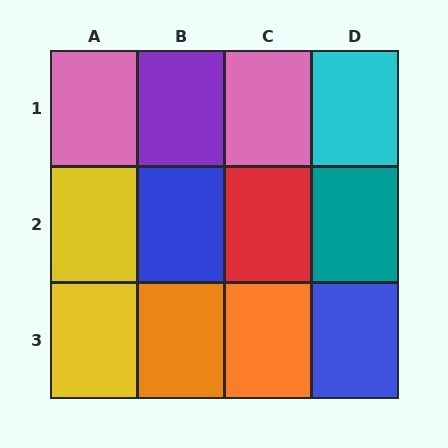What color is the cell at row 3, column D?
Blue.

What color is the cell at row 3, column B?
Orange.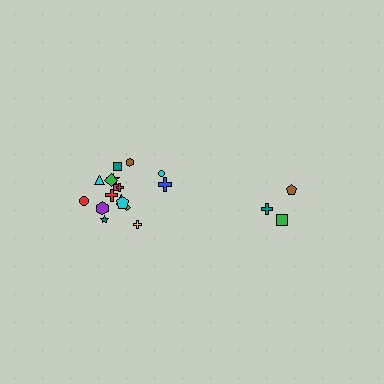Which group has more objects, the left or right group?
The left group.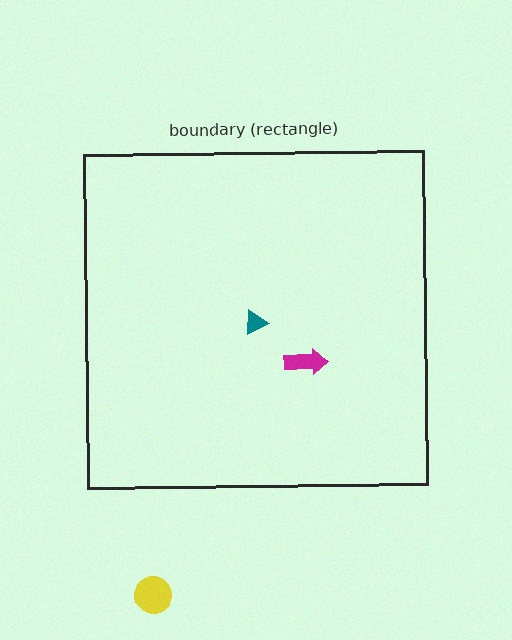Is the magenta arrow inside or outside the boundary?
Inside.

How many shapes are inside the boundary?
2 inside, 1 outside.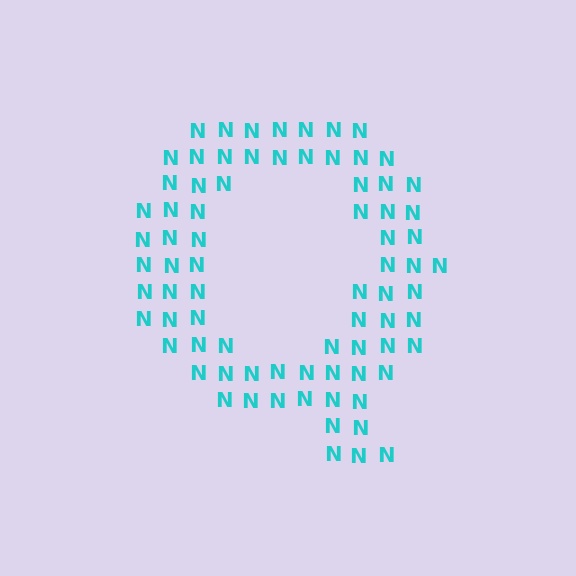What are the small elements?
The small elements are letter N's.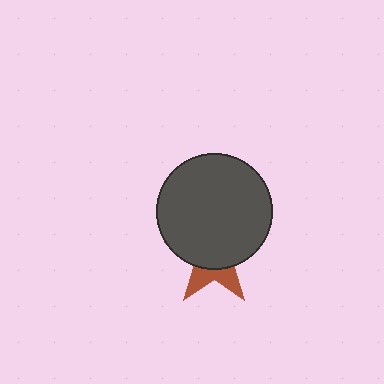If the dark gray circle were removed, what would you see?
You would see the complete brown star.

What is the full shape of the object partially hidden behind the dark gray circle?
The partially hidden object is a brown star.